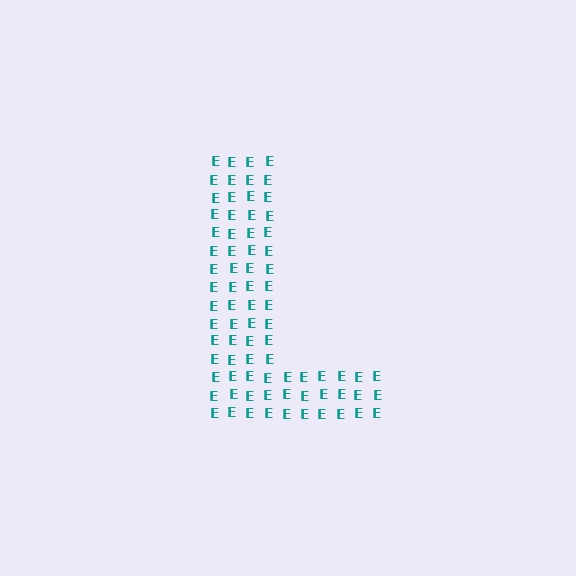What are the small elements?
The small elements are letter E's.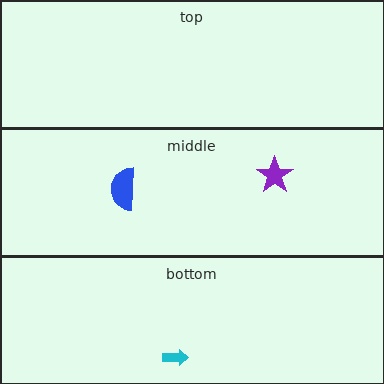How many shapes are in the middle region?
2.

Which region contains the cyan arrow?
The bottom region.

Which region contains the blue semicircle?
The middle region.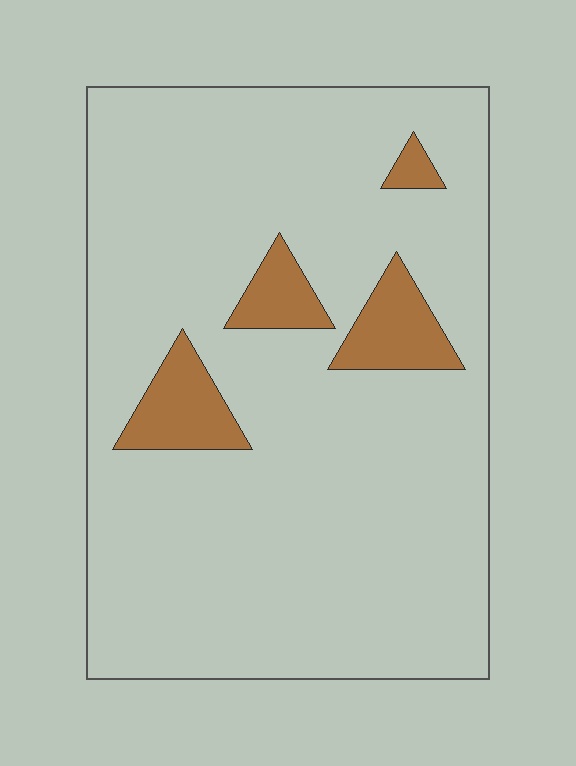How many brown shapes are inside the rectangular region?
4.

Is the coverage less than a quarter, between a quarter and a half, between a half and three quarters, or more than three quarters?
Less than a quarter.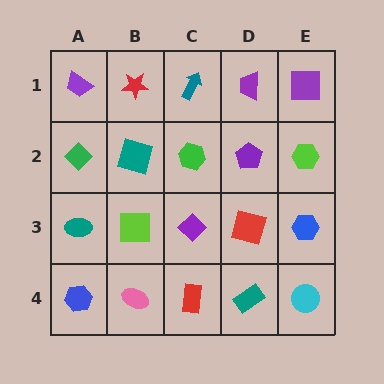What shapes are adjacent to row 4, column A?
A teal ellipse (row 3, column A), a pink ellipse (row 4, column B).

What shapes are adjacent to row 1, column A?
A green diamond (row 2, column A), a red star (row 1, column B).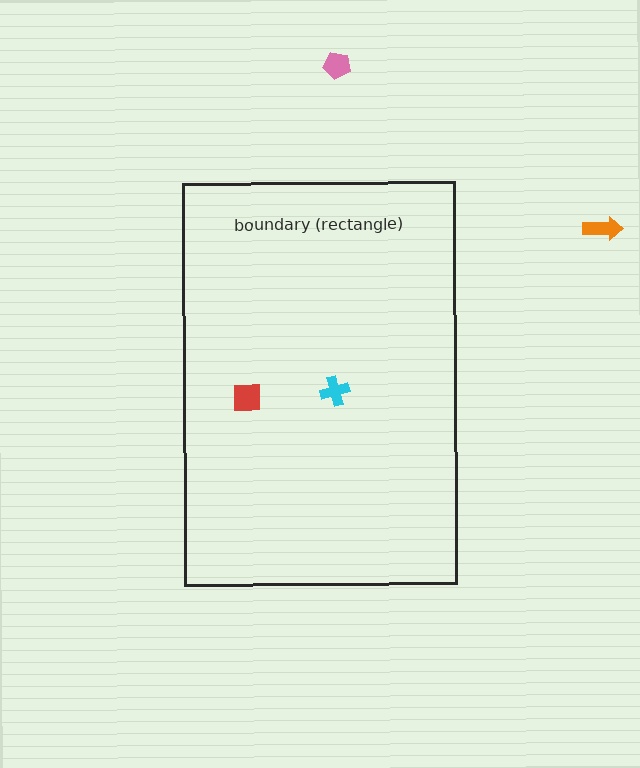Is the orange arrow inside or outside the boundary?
Outside.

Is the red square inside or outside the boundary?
Inside.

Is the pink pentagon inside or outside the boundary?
Outside.